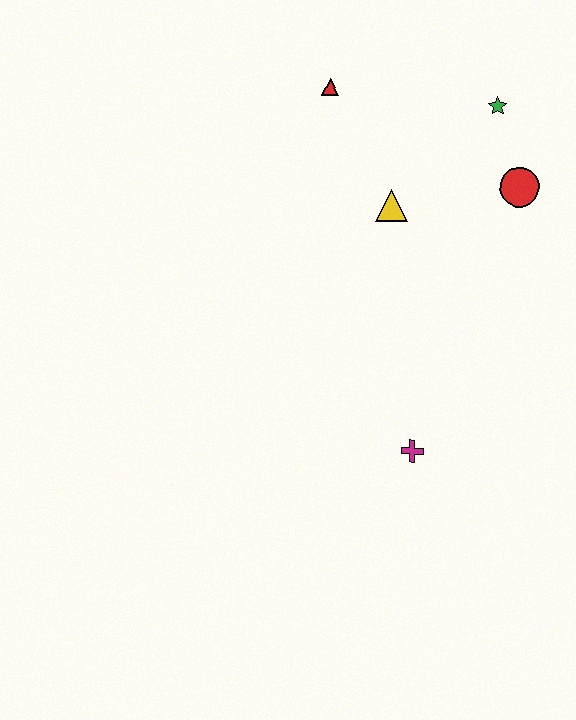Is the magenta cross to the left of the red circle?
Yes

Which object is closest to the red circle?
The green star is closest to the red circle.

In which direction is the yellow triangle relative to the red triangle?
The yellow triangle is below the red triangle.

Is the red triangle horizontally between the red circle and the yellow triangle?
No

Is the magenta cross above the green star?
No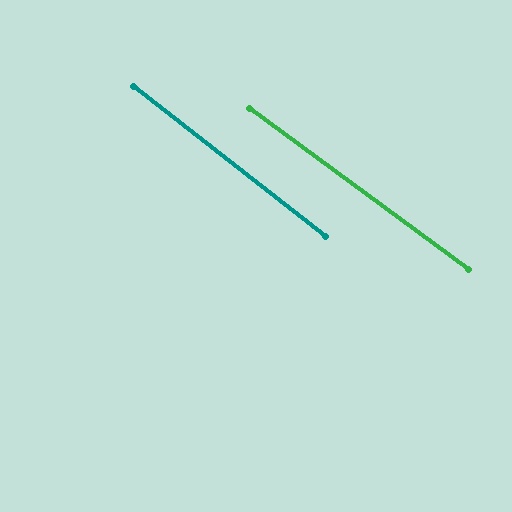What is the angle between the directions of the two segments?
Approximately 2 degrees.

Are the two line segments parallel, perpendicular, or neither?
Parallel — their directions differ by only 1.8°.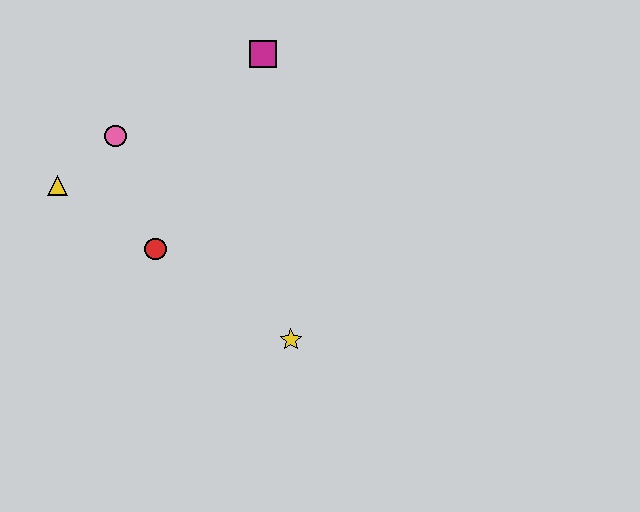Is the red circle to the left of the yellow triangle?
No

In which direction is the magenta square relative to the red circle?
The magenta square is above the red circle.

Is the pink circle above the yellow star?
Yes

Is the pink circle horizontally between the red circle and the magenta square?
No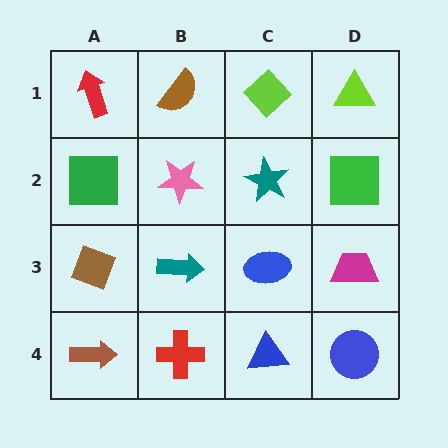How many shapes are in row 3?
4 shapes.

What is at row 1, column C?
A lime diamond.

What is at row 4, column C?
A blue triangle.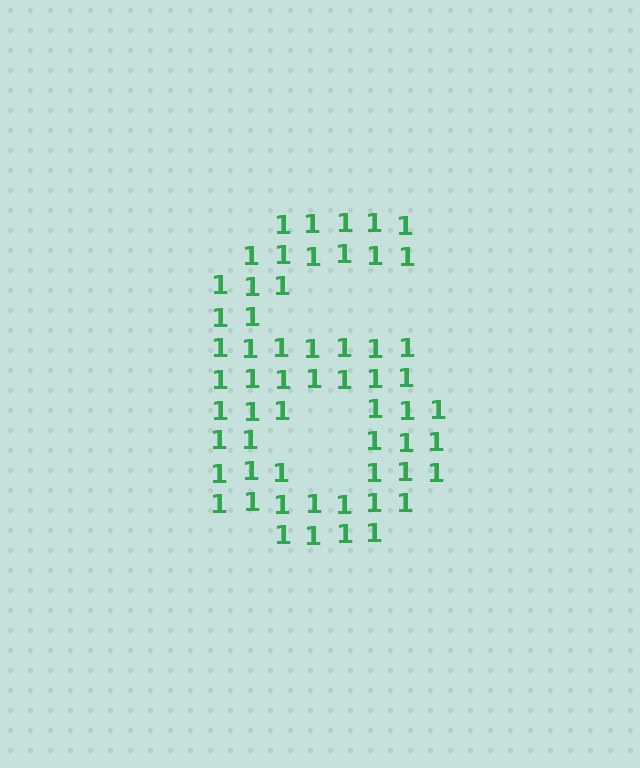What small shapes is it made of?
It is made of small digit 1's.